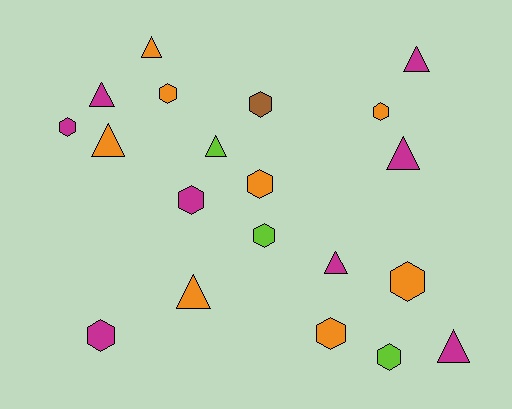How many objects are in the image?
There are 20 objects.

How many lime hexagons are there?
There are 2 lime hexagons.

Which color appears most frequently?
Orange, with 8 objects.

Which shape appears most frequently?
Hexagon, with 11 objects.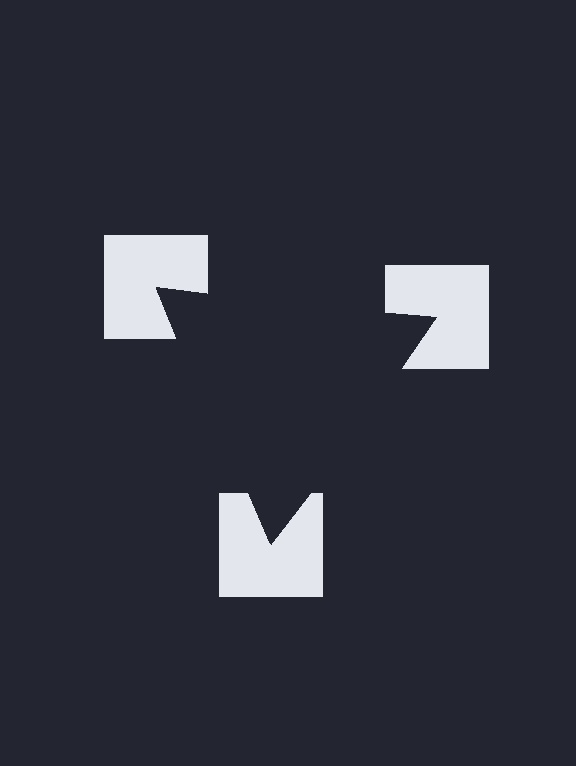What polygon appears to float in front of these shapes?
An illusory triangle — its edges are inferred from the aligned wedge cuts in the notched squares, not physically drawn.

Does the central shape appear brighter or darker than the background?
It typically appears slightly darker than the background, even though no actual brightness change is drawn.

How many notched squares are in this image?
There are 3 — one at each vertex of the illusory triangle.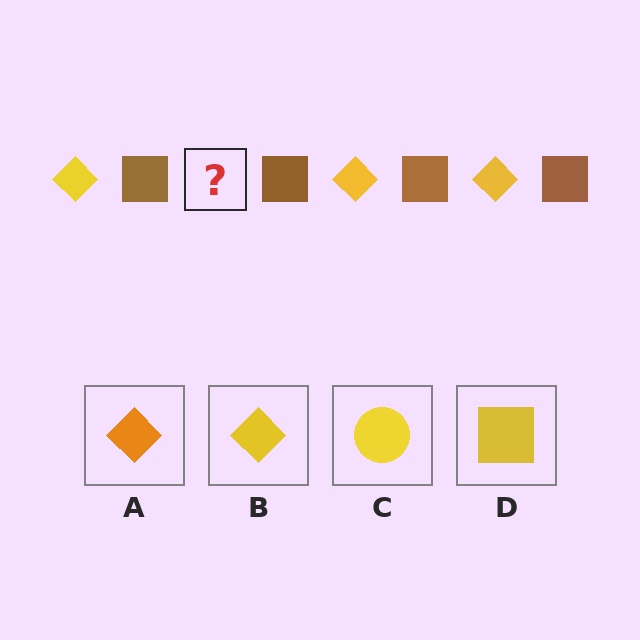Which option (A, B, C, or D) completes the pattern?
B.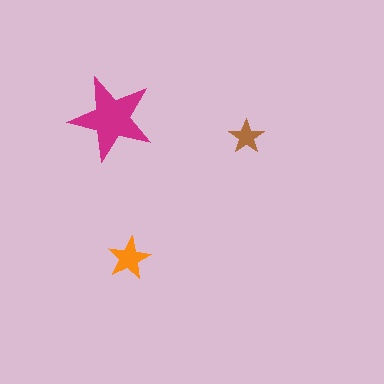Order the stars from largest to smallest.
the magenta one, the orange one, the brown one.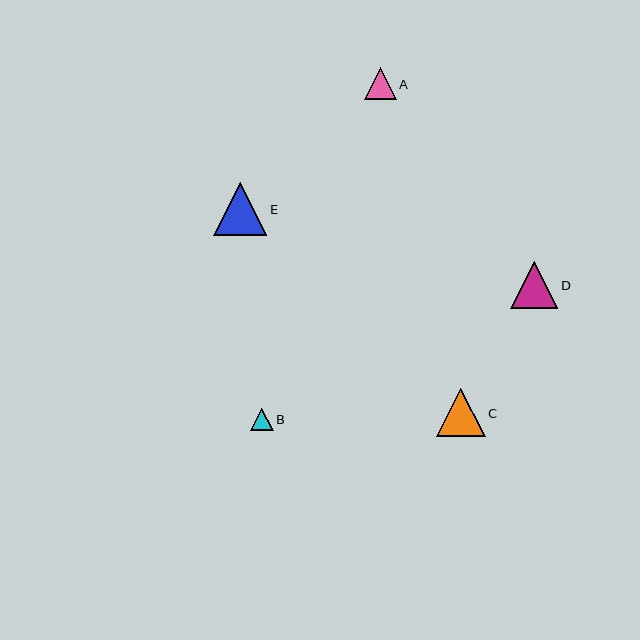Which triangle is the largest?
Triangle E is the largest with a size of approximately 53 pixels.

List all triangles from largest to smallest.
From largest to smallest: E, C, D, A, B.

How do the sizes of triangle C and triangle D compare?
Triangle C and triangle D are approximately the same size.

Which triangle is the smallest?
Triangle B is the smallest with a size of approximately 22 pixels.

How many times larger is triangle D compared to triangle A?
Triangle D is approximately 1.5 times the size of triangle A.